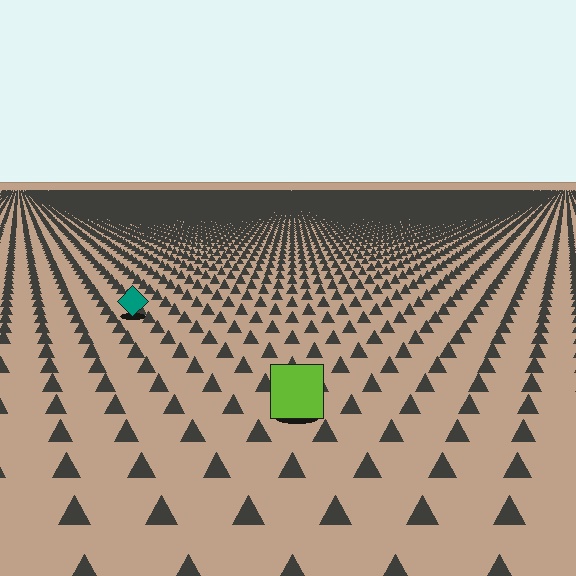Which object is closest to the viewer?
The lime square is closest. The texture marks near it are larger and more spread out.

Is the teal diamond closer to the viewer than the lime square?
No. The lime square is closer — you can tell from the texture gradient: the ground texture is coarser near it.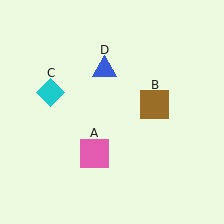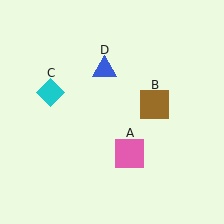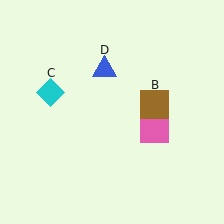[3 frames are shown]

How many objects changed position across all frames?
1 object changed position: pink square (object A).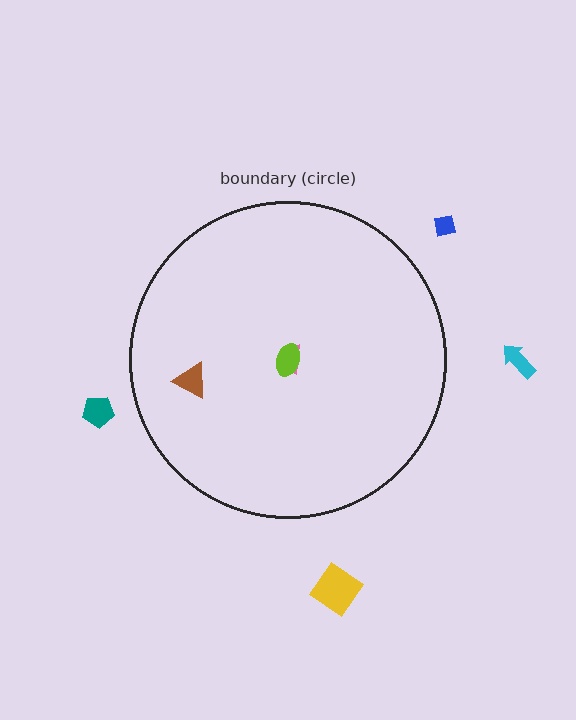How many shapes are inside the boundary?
3 inside, 4 outside.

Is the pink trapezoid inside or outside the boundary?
Inside.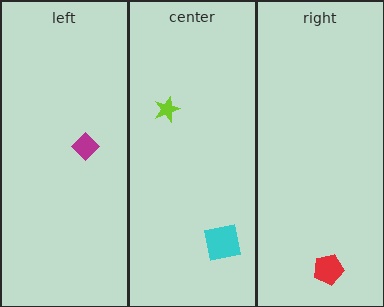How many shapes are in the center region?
2.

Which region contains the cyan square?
The center region.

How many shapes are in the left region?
1.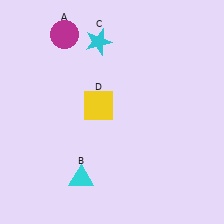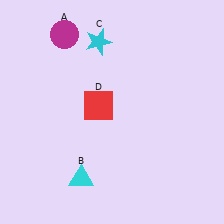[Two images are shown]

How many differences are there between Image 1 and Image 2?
There is 1 difference between the two images.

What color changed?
The square (D) changed from yellow in Image 1 to red in Image 2.